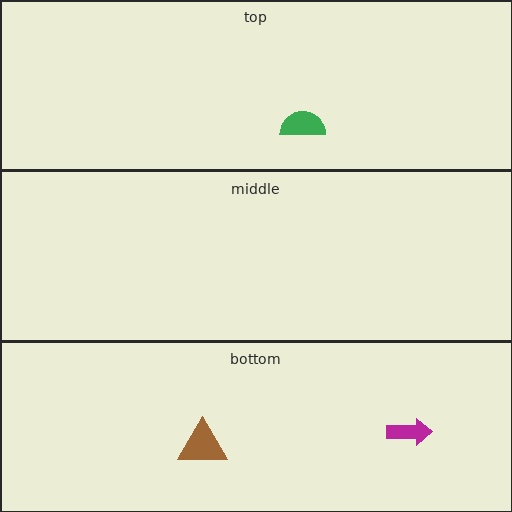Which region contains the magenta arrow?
The bottom region.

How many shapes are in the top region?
1.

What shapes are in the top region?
The green semicircle.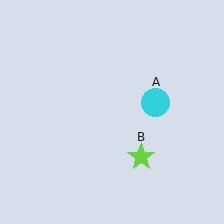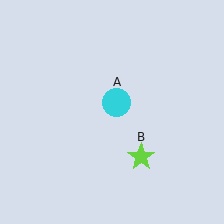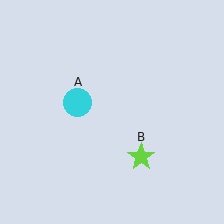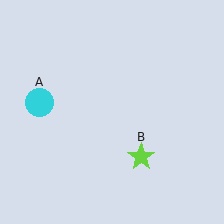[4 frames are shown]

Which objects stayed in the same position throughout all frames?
Lime star (object B) remained stationary.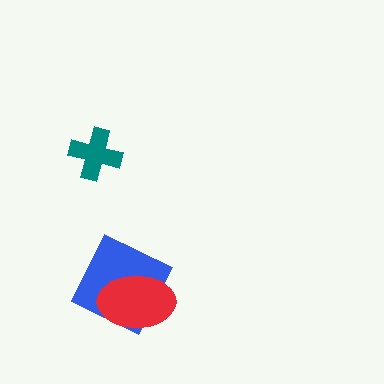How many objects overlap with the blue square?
1 object overlaps with the blue square.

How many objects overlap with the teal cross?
0 objects overlap with the teal cross.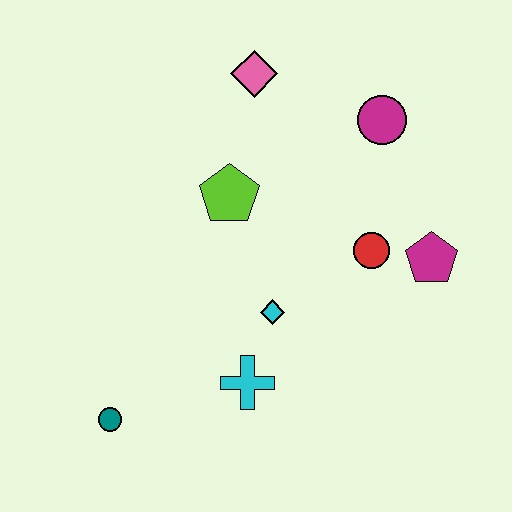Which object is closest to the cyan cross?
The cyan diamond is closest to the cyan cross.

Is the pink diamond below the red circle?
No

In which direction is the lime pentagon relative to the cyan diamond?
The lime pentagon is above the cyan diamond.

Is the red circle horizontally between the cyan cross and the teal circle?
No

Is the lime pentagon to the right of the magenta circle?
No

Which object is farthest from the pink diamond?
The teal circle is farthest from the pink diamond.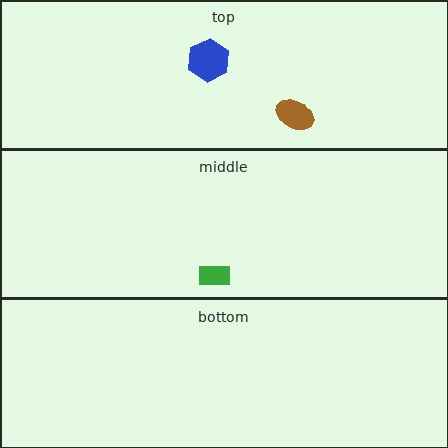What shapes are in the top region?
The blue hexagon, the brown ellipse.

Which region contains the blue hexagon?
The top region.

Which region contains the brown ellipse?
The top region.